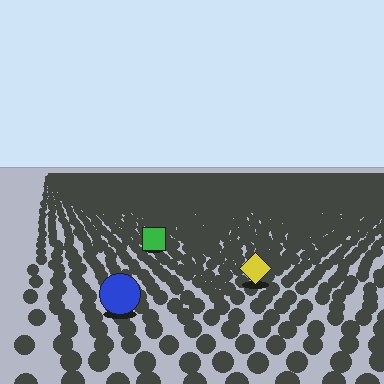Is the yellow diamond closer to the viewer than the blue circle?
No. The blue circle is closer — you can tell from the texture gradient: the ground texture is coarser near it.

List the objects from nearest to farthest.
From nearest to farthest: the blue circle, the yellow diamond, the green square.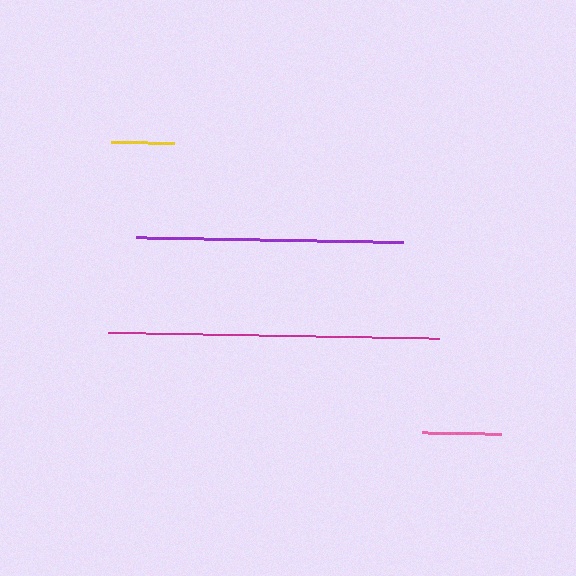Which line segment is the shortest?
The yellow line is the shortest at approximately 64 pixels.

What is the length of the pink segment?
The pink segment is approximately 78 pixels long.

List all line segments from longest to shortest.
From longest to shortest: magenta, purple, pink, yellow.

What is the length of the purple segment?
The purple segment is approximately 267 pixels long.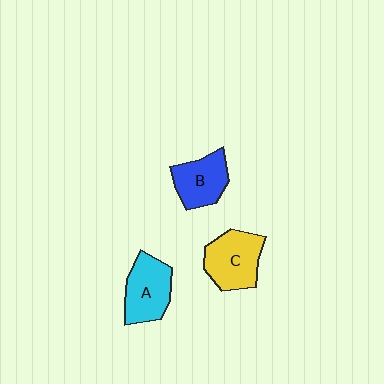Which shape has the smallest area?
Shape B (blue).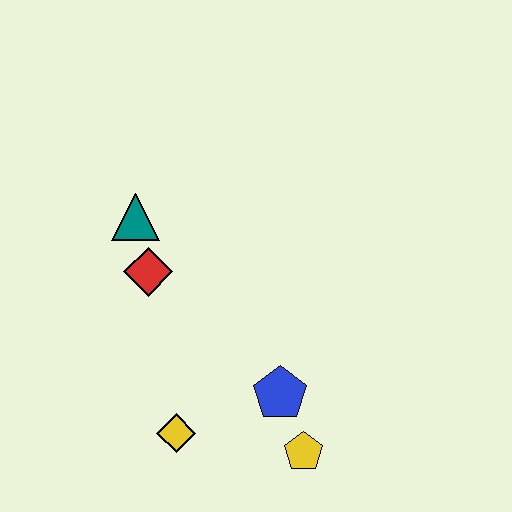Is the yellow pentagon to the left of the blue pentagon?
No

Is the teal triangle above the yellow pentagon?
Yes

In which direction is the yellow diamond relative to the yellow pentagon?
The yellow diamond is to the left of the yellow pentagon.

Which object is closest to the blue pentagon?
The yellow pentagon is closest to the blue pentagon.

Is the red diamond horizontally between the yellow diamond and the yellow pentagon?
No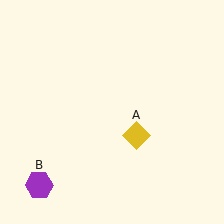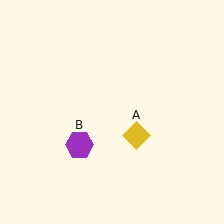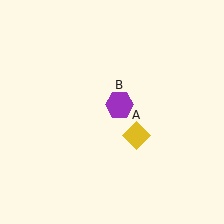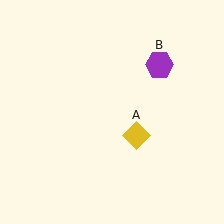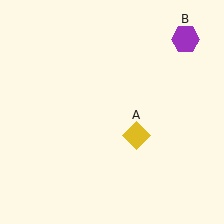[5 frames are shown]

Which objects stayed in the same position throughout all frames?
Yellow diamond (object A) remained stationary.